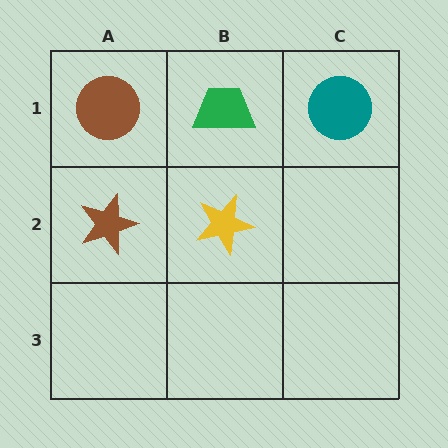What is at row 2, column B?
A yellow star.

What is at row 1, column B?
A green trapezoid.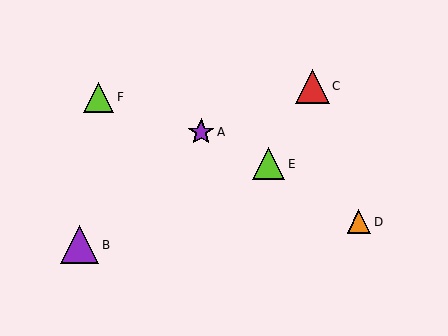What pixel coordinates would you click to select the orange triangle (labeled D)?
Click at (359, 222) to select the orange triangle D.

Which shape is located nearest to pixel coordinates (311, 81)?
The red triangle (labeled C) at (312, 86) is nearest to that location.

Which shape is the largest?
The purple triangle (labeled B) is the largest.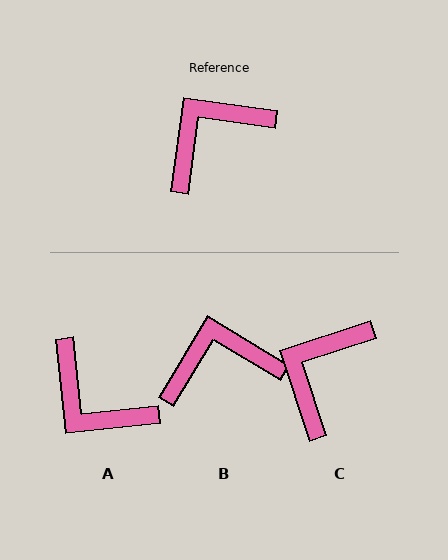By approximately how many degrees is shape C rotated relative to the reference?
Approximately 26 degrees counter-clockwise.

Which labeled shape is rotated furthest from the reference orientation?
A, about 104 degrees away.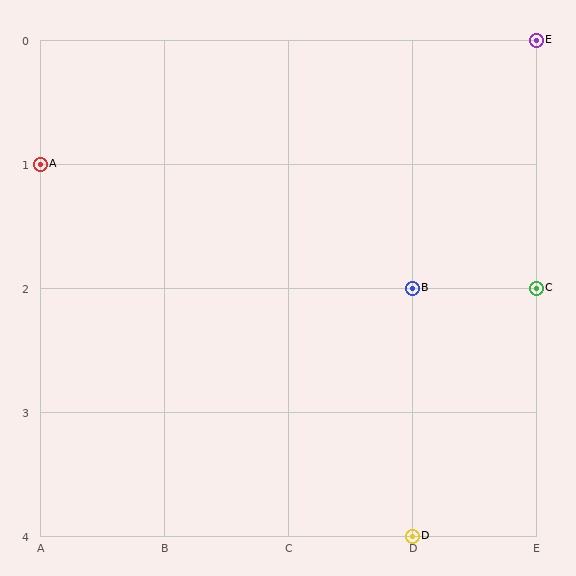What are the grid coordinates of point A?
Point A is at grid coordinates (A, 1).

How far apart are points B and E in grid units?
Points B and E are 1 column and 2 rows apart (about 2.2 grid units diagonally).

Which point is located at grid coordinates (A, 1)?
Point A is at (A, 1).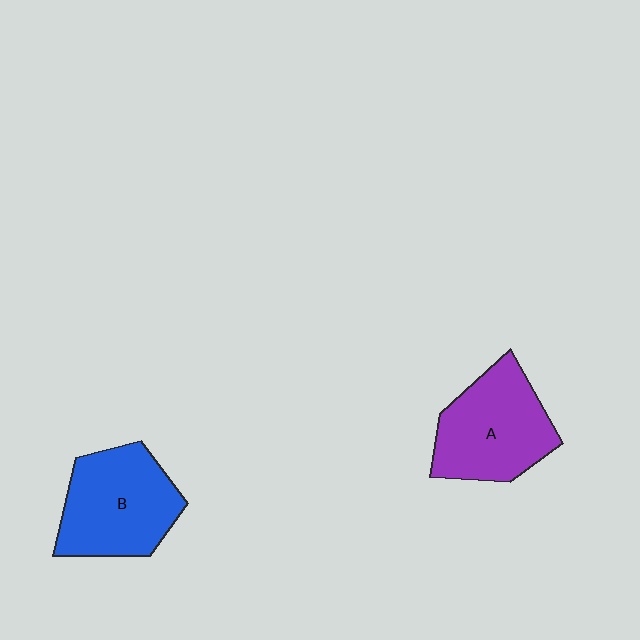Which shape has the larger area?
Shape B (blue).